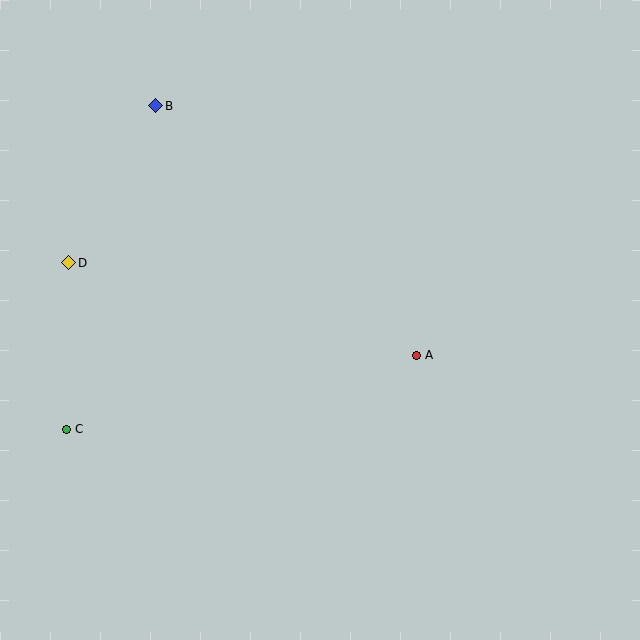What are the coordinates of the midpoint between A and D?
The midpoint between A and D is at (242, 309).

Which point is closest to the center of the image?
Point A at (416, 355) is closest to the center.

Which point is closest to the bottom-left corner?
Point C is closest to the bottom-left corner.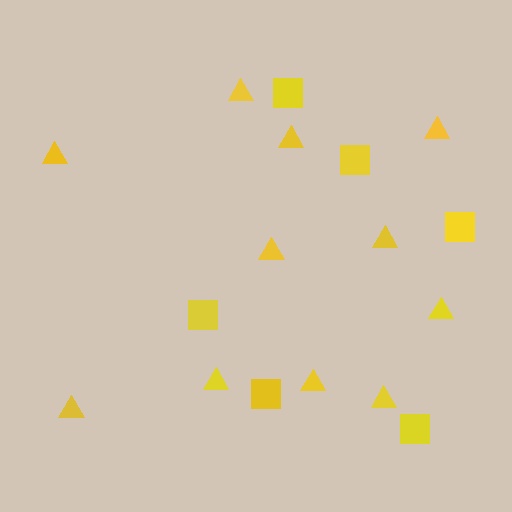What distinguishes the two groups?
There are 2 groups: one group of squares (6) and one group of triangles (11).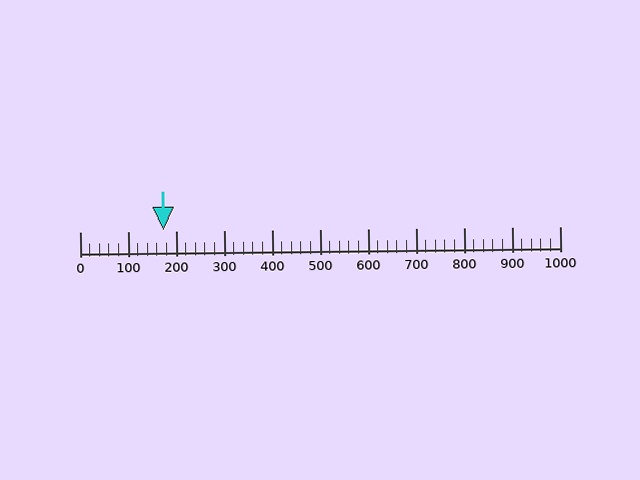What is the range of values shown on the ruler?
The ruler shows values from 0 to 1000.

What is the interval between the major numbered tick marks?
The major tick marks are spaced 100 units apart.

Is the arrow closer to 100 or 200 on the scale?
The arrow is closer to 200.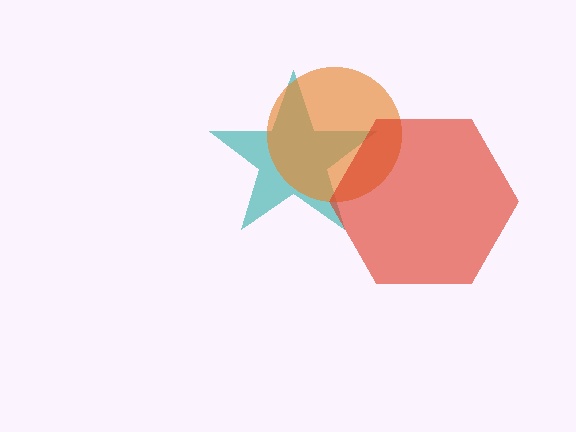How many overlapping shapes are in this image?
There are 3 overlapping shapes in the image.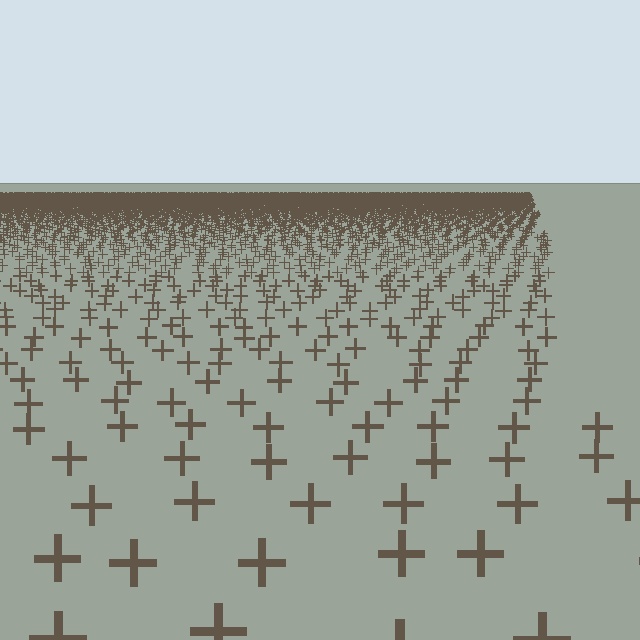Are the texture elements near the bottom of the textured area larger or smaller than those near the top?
Larger. Near the bottom, elements are closer to the viewer and appear at a bigger on-screen size.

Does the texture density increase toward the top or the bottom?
Density increases toward the top.